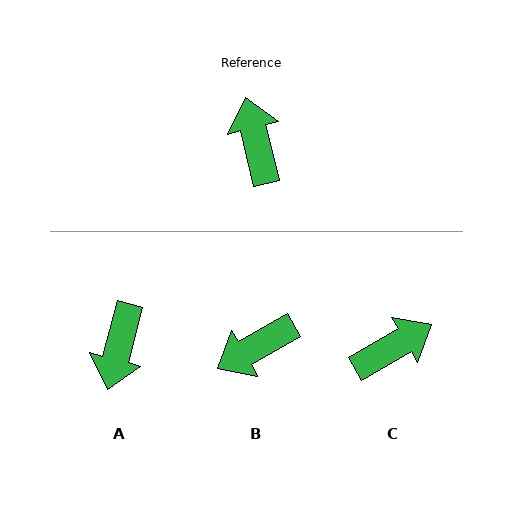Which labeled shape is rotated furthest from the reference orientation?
A, about 152 degrees away.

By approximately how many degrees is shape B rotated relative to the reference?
Approximately 106 degrees counter-clockwise.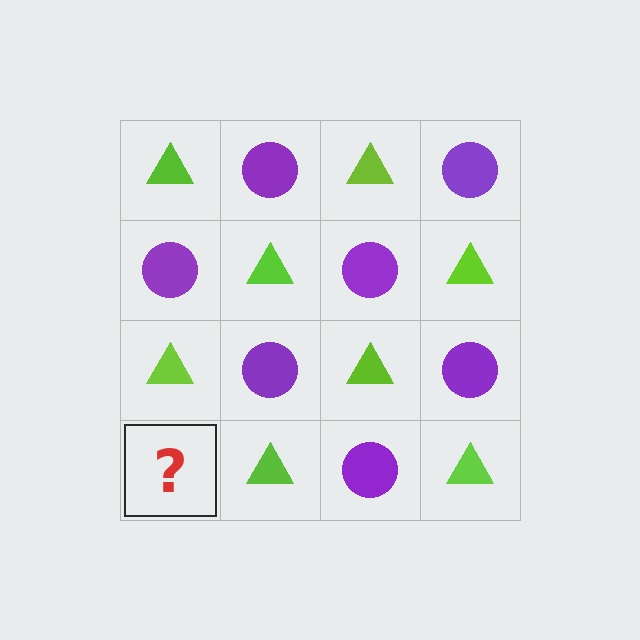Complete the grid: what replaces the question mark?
The question mark should be replaced with a purple circle.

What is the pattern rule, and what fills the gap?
The rule is that it alternates lime triangle and purple circle in a checkerboard pattern. The gap should be filled with a purple circle.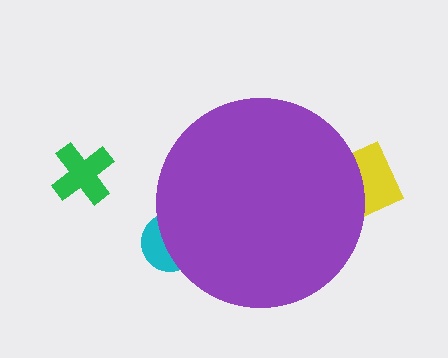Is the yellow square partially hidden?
Yes, the yellow square is partially hidden behind the purple circle.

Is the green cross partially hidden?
No, the green cross is fully visible.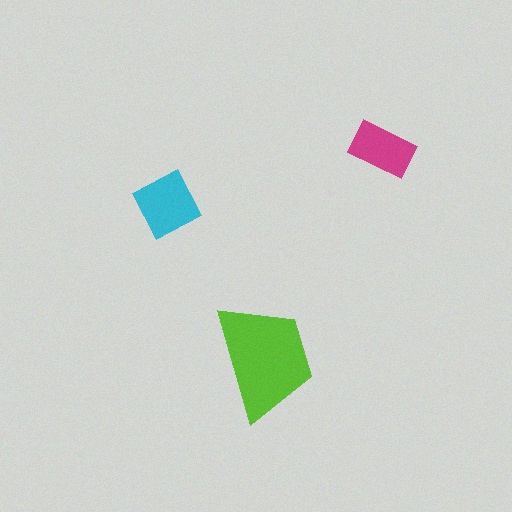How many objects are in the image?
There are 3 objects in the image.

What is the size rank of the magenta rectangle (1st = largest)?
3rd.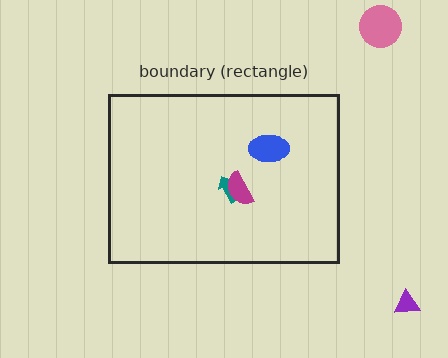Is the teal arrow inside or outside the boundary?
Inside.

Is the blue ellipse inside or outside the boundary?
Inside.